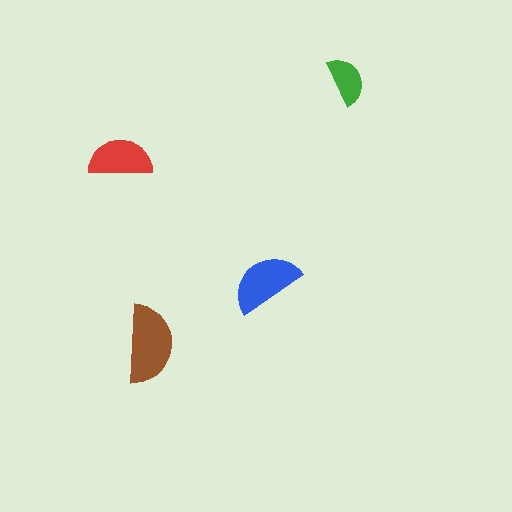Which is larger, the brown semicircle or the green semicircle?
The brown one.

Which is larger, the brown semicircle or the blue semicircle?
The brown one.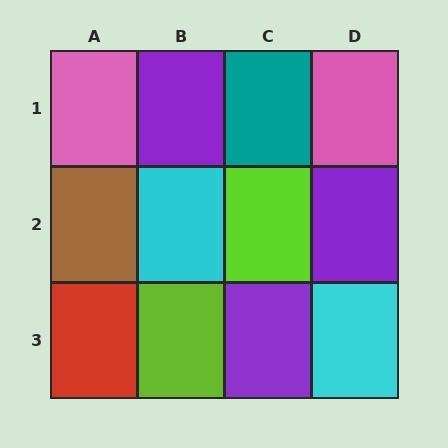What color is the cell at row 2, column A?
Brown.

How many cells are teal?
1 cell is teal.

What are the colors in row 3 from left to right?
Red, lime, purple, cyan.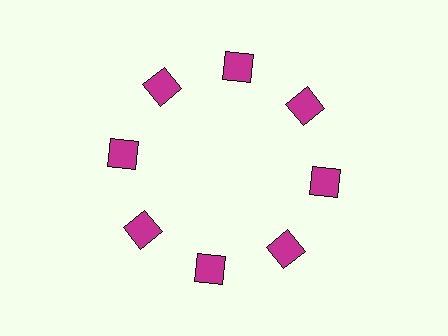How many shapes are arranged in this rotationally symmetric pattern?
There are 8 shapes, arranged in 8 groups of 1.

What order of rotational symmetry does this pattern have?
This pattern has 8-fold rotational symmetry.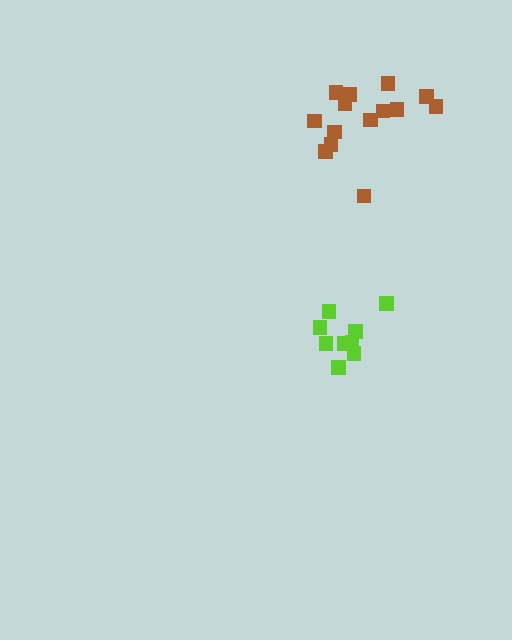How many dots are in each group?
Group 1: 9 dots, Group 2: 14 dots (23 total).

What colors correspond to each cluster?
The clusters are colored: lime, brown.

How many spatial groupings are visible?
There are 2 spatial groupings.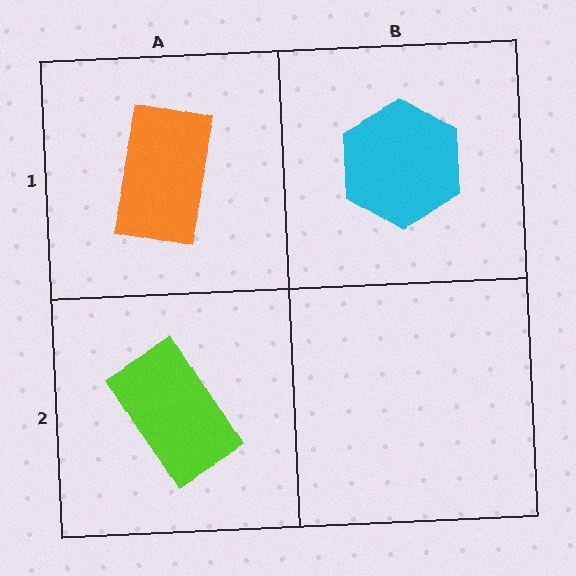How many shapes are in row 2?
1 shape.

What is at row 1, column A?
An orange rectangle.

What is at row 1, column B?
A cyan hexagon.